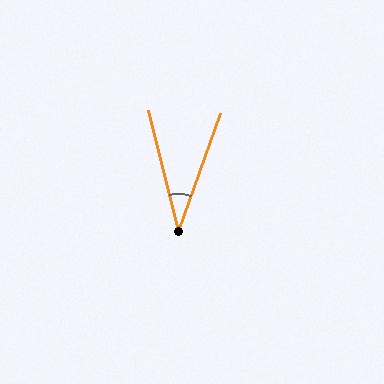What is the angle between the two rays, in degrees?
Approximately 34 degrees.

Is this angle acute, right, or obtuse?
It is acute.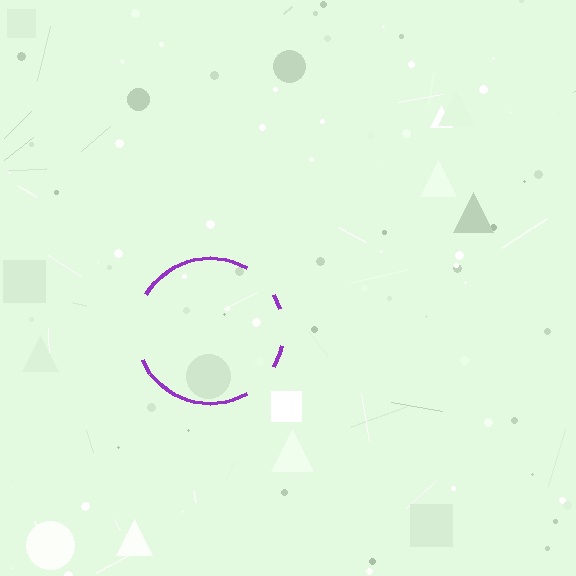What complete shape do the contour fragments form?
The contour fragments form a circle.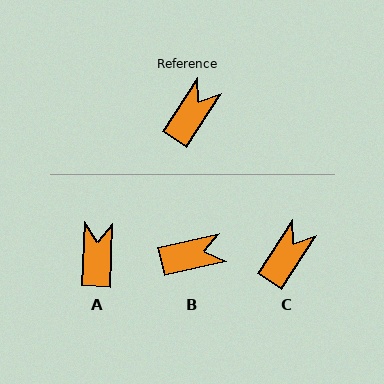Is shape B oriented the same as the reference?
No, it is off by about 44 degrees.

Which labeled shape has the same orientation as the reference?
C.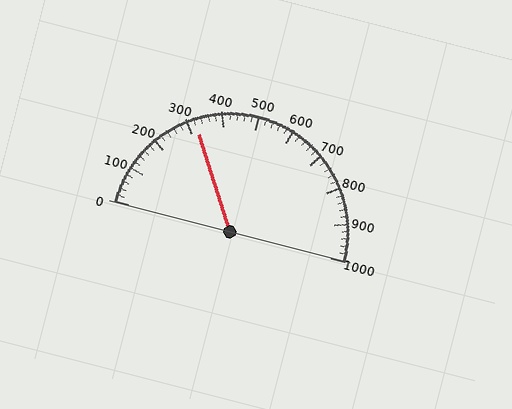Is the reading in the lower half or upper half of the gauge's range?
The reading is in the lower half of the range (0 to 1000).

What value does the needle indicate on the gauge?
The needle indicates approximately 320.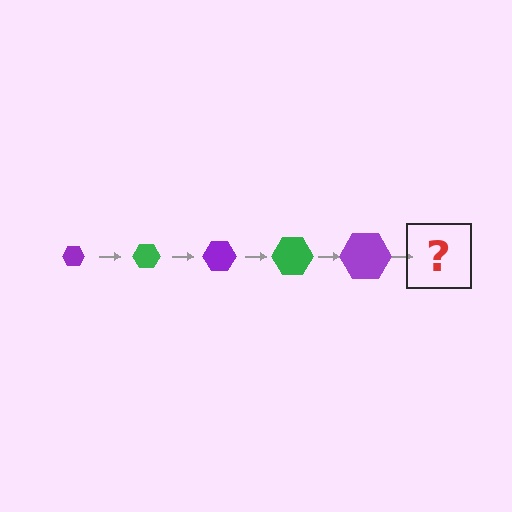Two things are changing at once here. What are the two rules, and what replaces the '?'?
The two rules are that the hexagon grows larger each step and the color cycles through purple and green. The '?' should be a green hexagon, larger than the previous one.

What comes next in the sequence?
The next element should be a green hexagon, larger than the previous one.